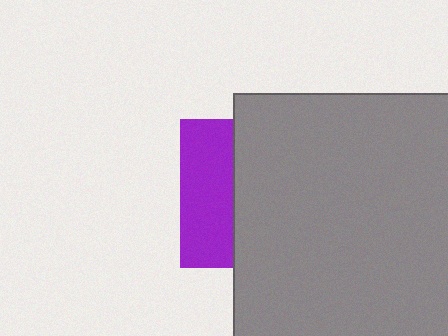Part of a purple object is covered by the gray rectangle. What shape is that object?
It is a square.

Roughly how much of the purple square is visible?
A small part of it is visible (roughly 36%).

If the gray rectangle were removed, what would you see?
You would see the complete purple square.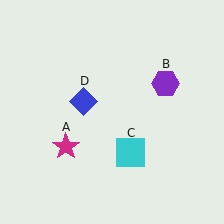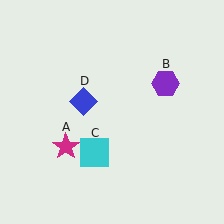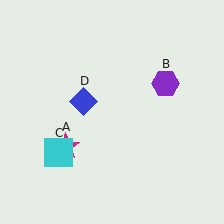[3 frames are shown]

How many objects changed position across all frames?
1 object changed position: cyan square (object C).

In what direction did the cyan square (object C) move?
The cyan square (object C) moved left.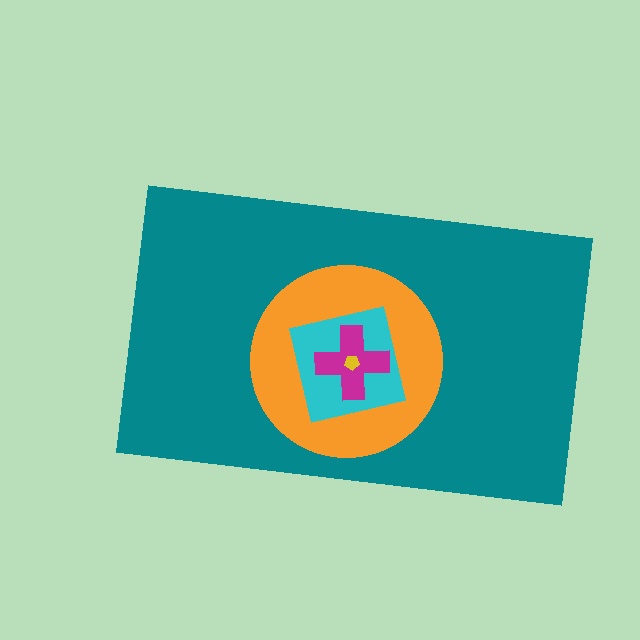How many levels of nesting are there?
5.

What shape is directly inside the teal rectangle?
The orange circle.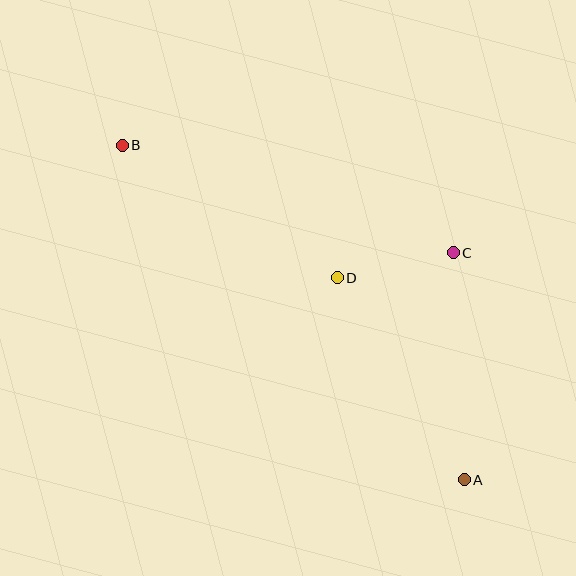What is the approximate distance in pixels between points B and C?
The distance between B and C is approximately 348 pixels.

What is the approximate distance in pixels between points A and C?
The distance between A and C is approximately 227 pixels.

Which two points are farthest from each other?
Points A and B are farthest from each other.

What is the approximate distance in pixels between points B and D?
The distance between B and D is approximately 253 pixels.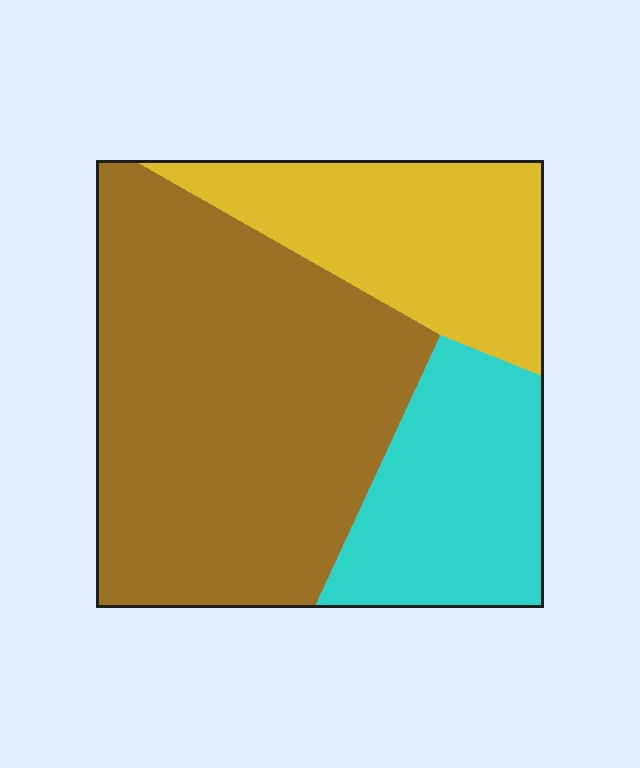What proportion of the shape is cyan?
Cyan takes up less than a quarter of the shape.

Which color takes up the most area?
Brown, at roughly 55%.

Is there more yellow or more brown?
Brown.